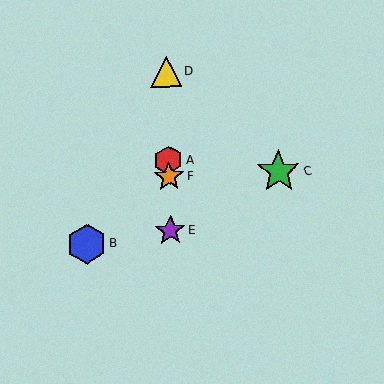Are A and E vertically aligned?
Yes, both are at x≈168.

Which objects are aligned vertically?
Objects A, D, E, F are aligned vertically.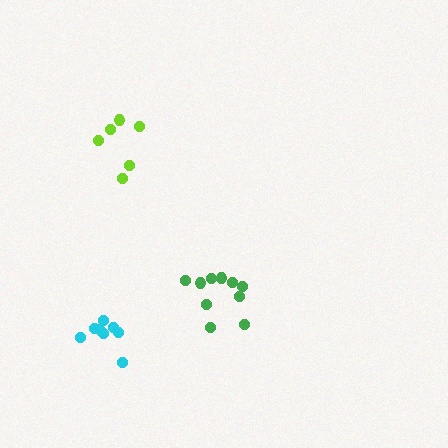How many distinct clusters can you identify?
There are 3 distinct clusters.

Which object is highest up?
The lime cluster is topmost.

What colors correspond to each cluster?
The clusters are colored: lime, green, cyan.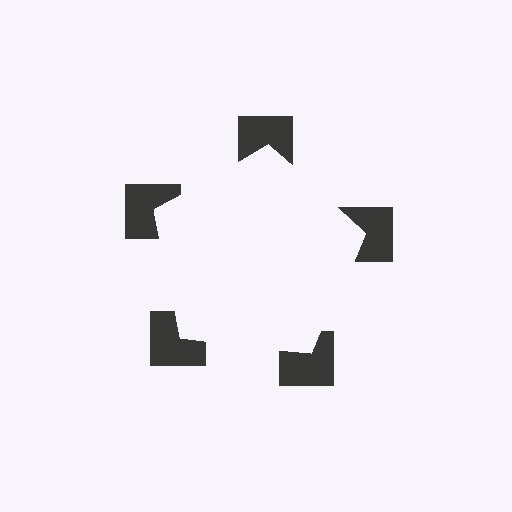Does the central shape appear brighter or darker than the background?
It typically appears slightly brighter than the background, even though no actual brightness change is drawn.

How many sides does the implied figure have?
5 sides.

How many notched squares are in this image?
There are 5 — one at each vertex of the illusory pentagon.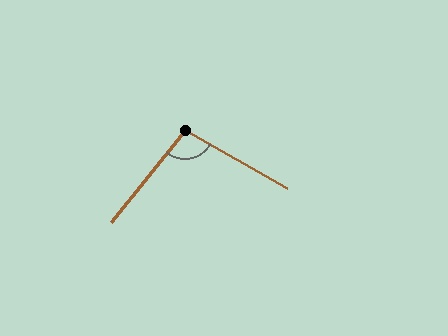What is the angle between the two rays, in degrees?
Approximately 99 degrees.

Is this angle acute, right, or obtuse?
It is obtuse.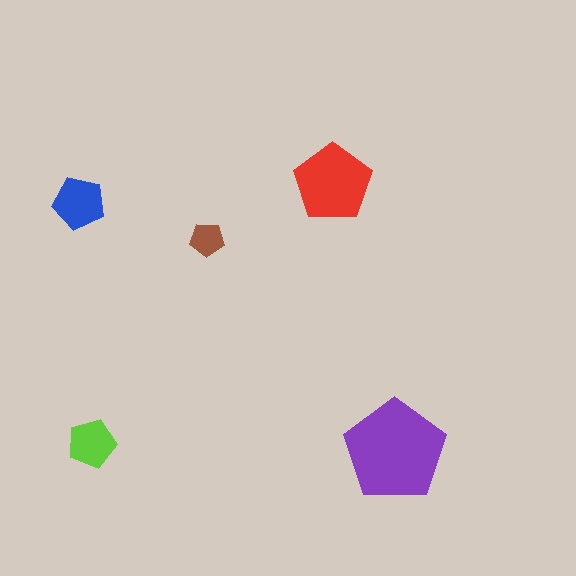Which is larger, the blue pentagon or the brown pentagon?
The blue one.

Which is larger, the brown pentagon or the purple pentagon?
The purple one.